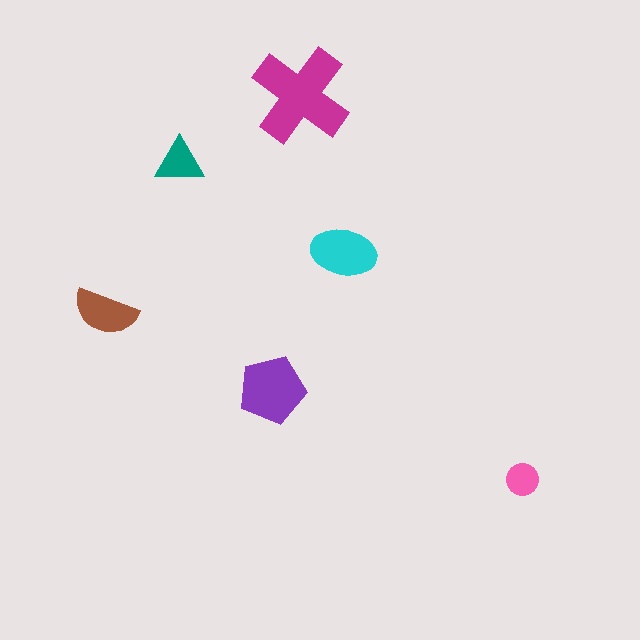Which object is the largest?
The magenta cross.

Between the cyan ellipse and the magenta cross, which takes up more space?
The magenta cross.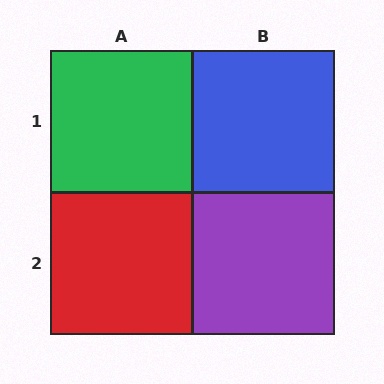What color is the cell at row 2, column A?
Red.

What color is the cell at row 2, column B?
Purple.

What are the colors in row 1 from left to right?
Green, blue.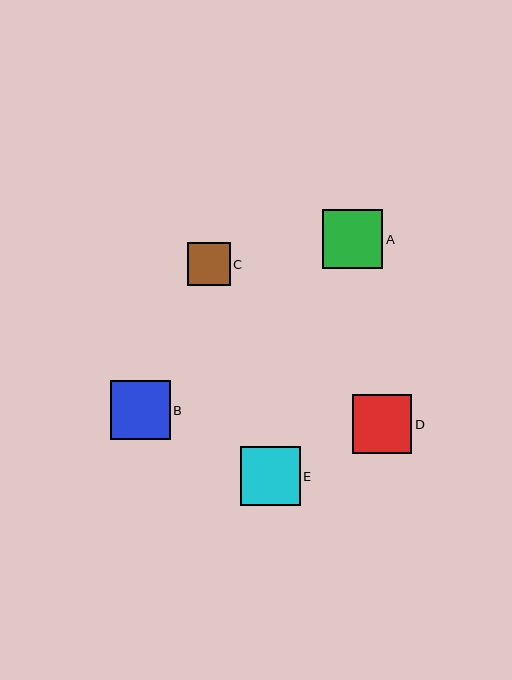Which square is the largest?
Square A is the largest with a size of approximately 60 pixels.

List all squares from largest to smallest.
From largest to smallest: A, B, E, D, C.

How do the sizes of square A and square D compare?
Square A and square D are approximately the same size.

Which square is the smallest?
Square C is the smallest with a size of approximately 42 pixels.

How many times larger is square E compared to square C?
Square E is approximately 1.4 times the size of square C.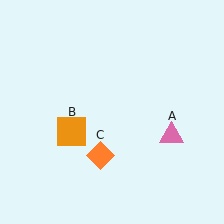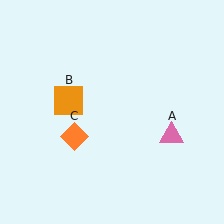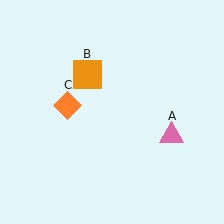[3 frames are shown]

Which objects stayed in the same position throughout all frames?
Pink triangle (object A) remained stationary.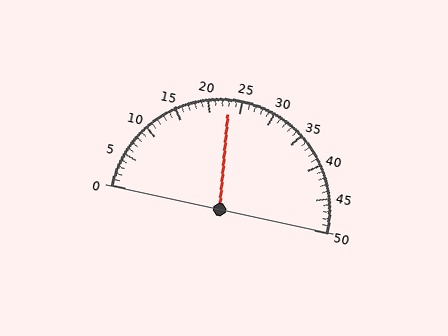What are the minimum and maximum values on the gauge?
The gauge ranges from 0 to 50.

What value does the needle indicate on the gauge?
The needle indicates approximately 23.